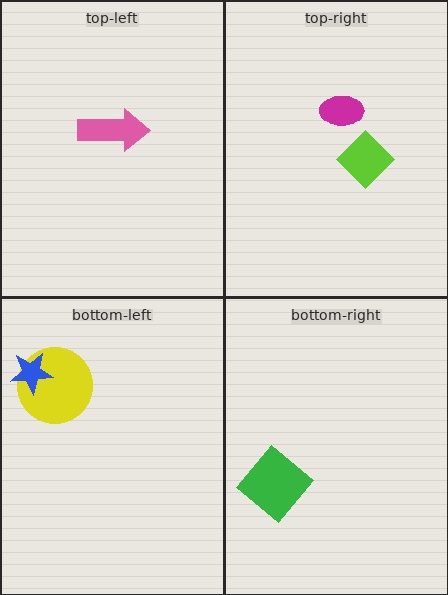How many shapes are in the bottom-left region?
2.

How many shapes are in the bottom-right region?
1.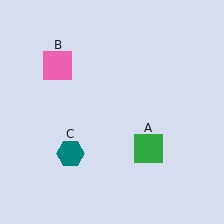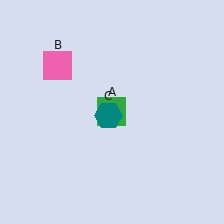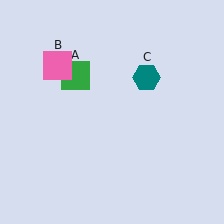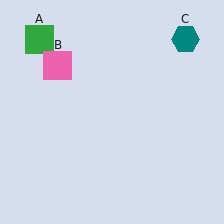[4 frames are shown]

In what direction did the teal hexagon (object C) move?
The teal hexagon (object C) moved up and to the right.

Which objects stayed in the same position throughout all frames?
Pink square (object B) remained stationary.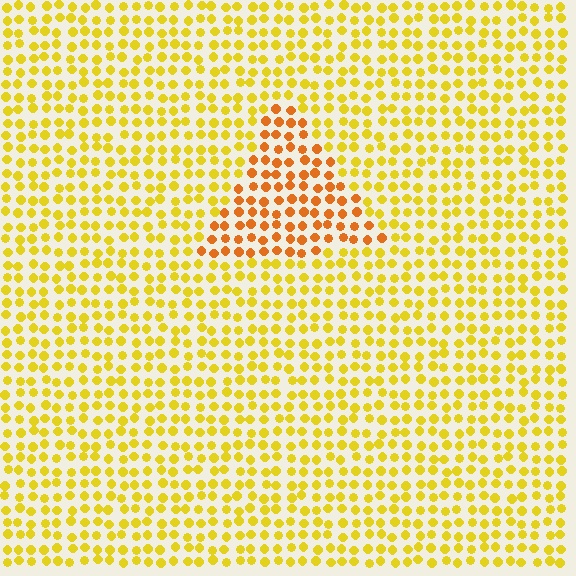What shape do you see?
I see a triangle.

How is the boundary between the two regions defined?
The boundary is defined purely by a slight shift in hue (about 30 degrees). Spacing, size, and orientation are identical on both sides.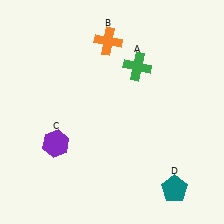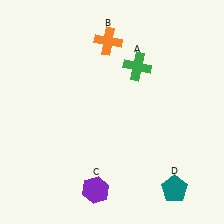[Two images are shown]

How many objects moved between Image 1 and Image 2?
1 object moved between the two images.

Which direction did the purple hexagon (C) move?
The purple hexagon (C) moved down.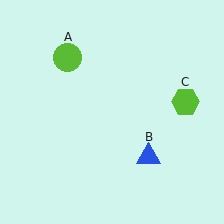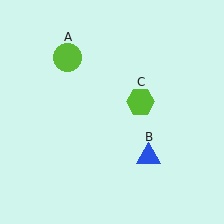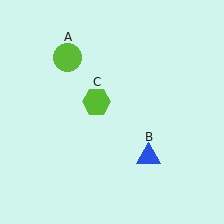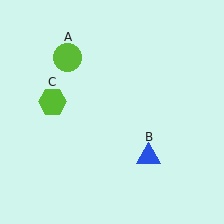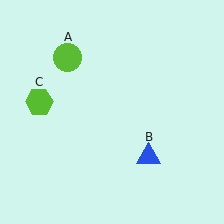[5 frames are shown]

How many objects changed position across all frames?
1 object changed position: lime hexagon (object C).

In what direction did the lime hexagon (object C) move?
The lime hexagon (object C) moved left.